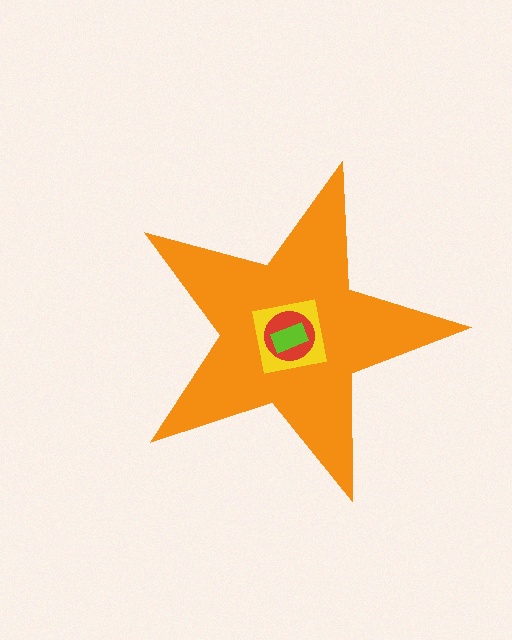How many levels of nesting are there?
4.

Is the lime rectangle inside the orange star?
Yes.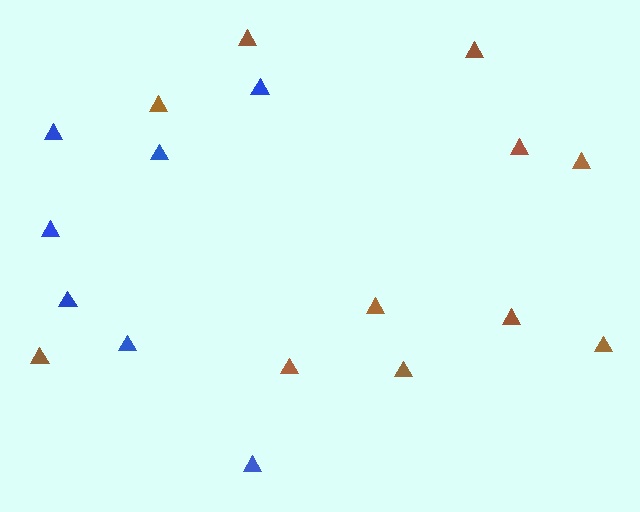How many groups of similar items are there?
There are 2 groups: one group of blue triangles (7) and one group of brown triangles (11).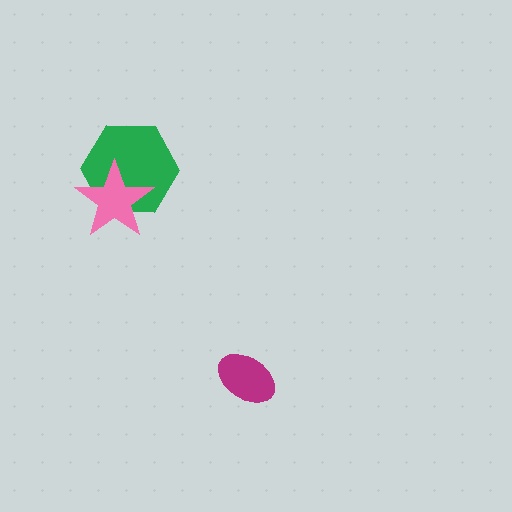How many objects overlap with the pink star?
1 object overlaps with the pink star.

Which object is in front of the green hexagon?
The pink star is in front of the green hexagon.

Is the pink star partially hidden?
No, no other shape covers it.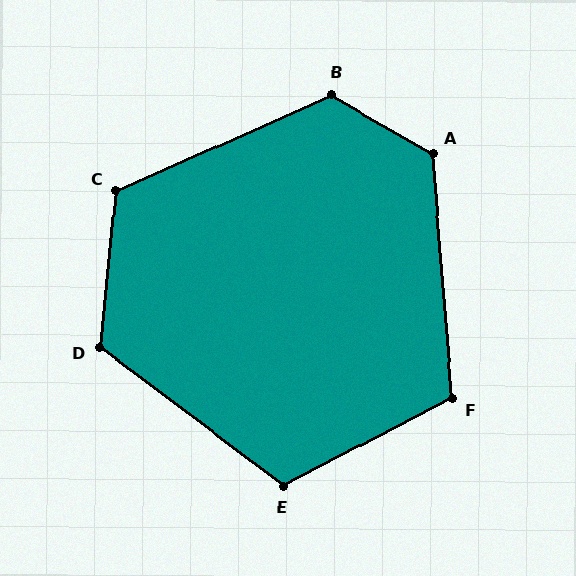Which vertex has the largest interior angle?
B, at approximately 126 degrees.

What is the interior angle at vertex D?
Approximately 121 degrees (obtuse).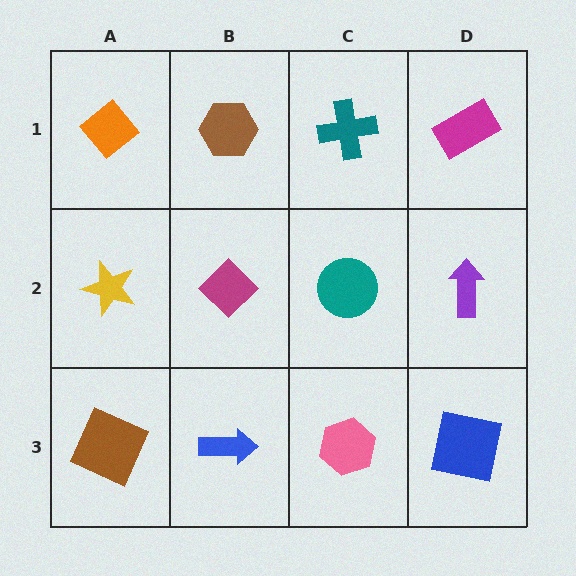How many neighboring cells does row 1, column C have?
3.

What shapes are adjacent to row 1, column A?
A yellow star (row 2, column A), a brown hexagon (row 1, column B).